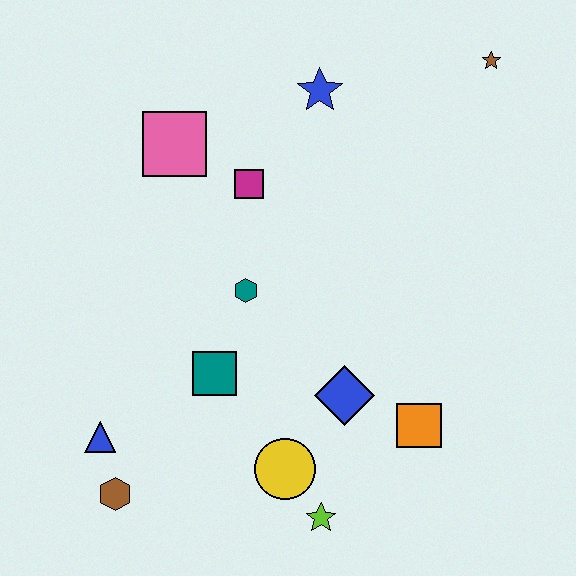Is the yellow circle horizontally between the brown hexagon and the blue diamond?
Yes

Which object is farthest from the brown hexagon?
The brown star is farthest from the brown hexagon.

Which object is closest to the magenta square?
The pink square is closest to the magenta square.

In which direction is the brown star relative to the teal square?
The brown star is above the teal square.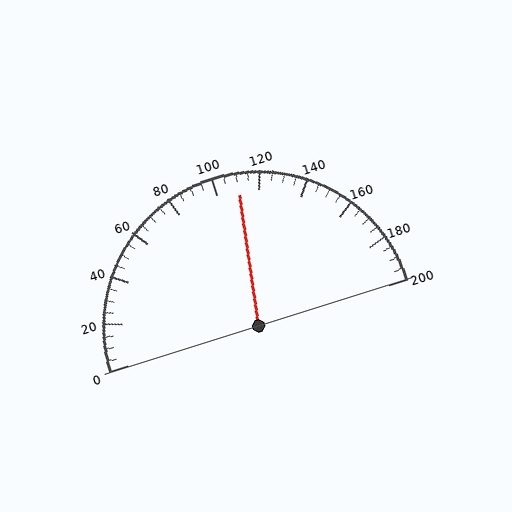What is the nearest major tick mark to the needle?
The nearest major tick mark is 120.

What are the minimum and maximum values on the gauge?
The gauge ranges from 0 to 200.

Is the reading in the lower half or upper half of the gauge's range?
The reading is in the upper half of the range (0 to 200).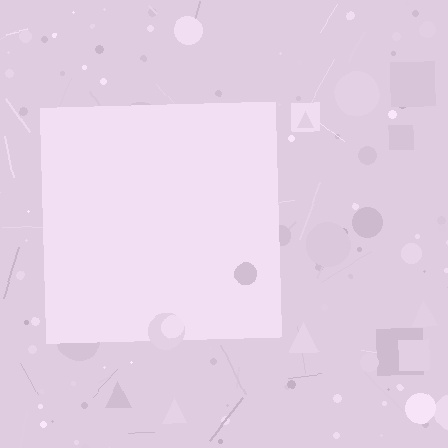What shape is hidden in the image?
A square is hidden in the image.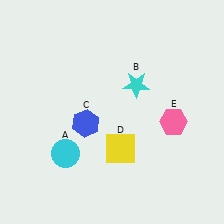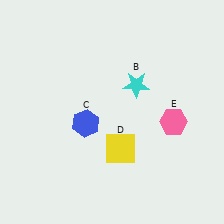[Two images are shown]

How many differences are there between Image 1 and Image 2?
There is 1 difference between the two images.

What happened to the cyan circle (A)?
The cyan circle (A) was removed in Image 2. It was in the bottom-left area of Image 1.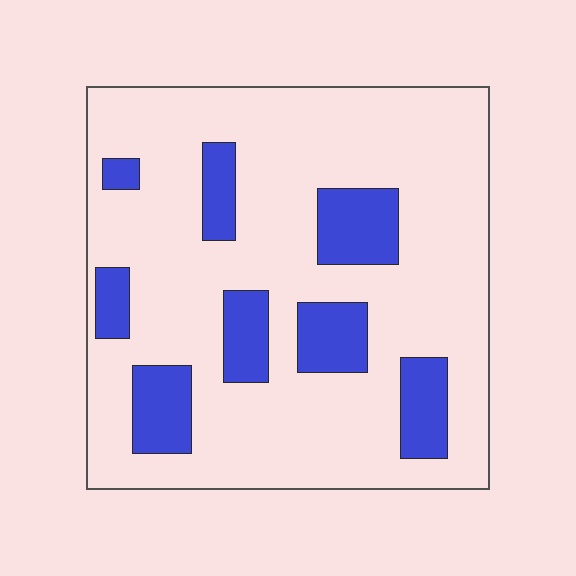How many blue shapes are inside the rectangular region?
8.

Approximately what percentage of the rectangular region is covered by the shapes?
Approximately 20%.